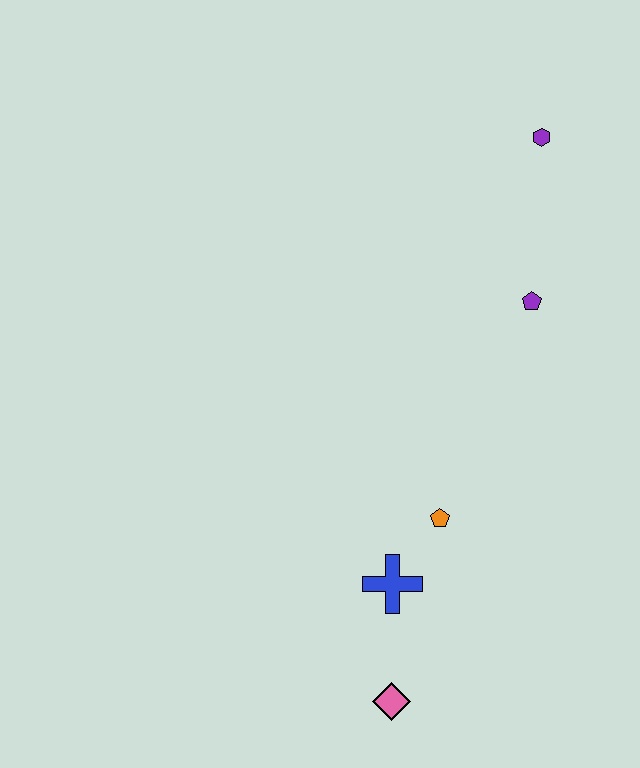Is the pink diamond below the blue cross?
Yes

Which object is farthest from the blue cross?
The purple hexagon is farthest from the blue cross.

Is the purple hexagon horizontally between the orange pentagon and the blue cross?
No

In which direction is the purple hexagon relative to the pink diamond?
The purple hexagon is above the pink diamond.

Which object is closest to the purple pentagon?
The purple hexagon is closest to the purple pentagon.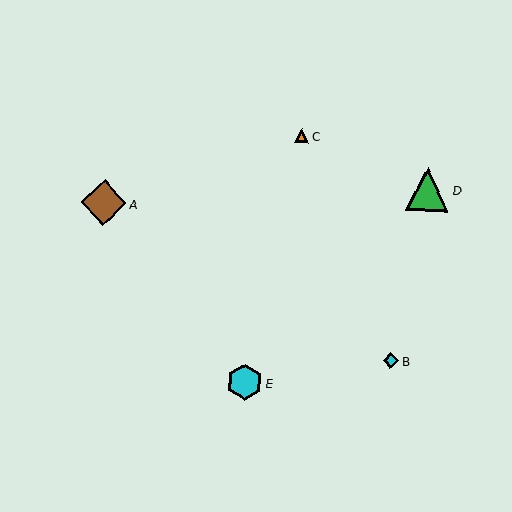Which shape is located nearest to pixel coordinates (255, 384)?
The cyan hexagon (labeled E) at (245, 382) is nearest to that location.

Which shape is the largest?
The brown diamond (labeled A) is the largest.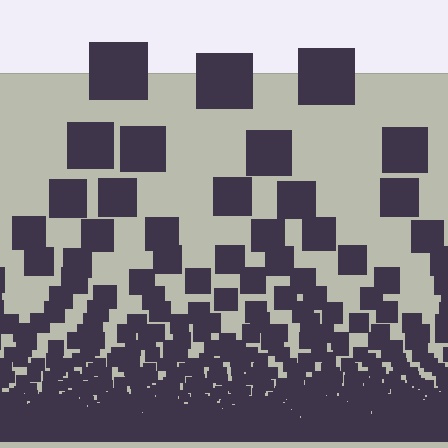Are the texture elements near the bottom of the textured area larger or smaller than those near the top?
Smaller. The gradient is inverted — elements near the bottom are smaller and denser.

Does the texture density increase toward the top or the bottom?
Density increases toward the bottom.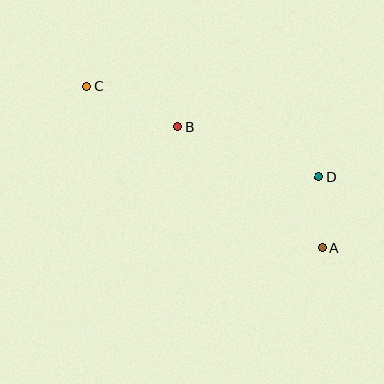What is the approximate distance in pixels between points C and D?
The distance between C and D is approximately 249 pixels.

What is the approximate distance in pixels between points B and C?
The distance between B and C is approximately 100 pixels.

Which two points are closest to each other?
Points A and D are closest to each other.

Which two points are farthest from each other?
Points A and C are farthest from each other.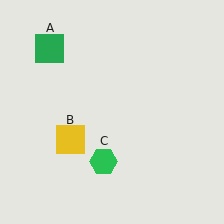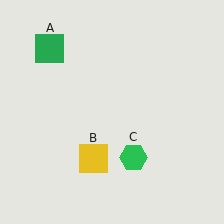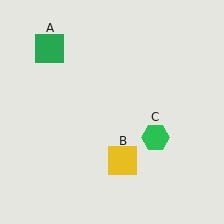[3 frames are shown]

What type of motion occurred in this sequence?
The yellow square (object B), green hexagon (object C) rotated counterclockwise around the center of the scene.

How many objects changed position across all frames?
2 objects changed position: yellow square (object B), green hexagon (object C).